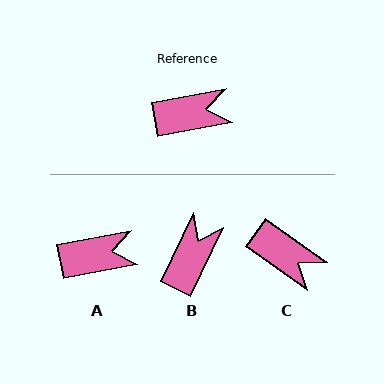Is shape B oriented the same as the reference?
No, it is off by about 54 degrees.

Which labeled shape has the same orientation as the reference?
A.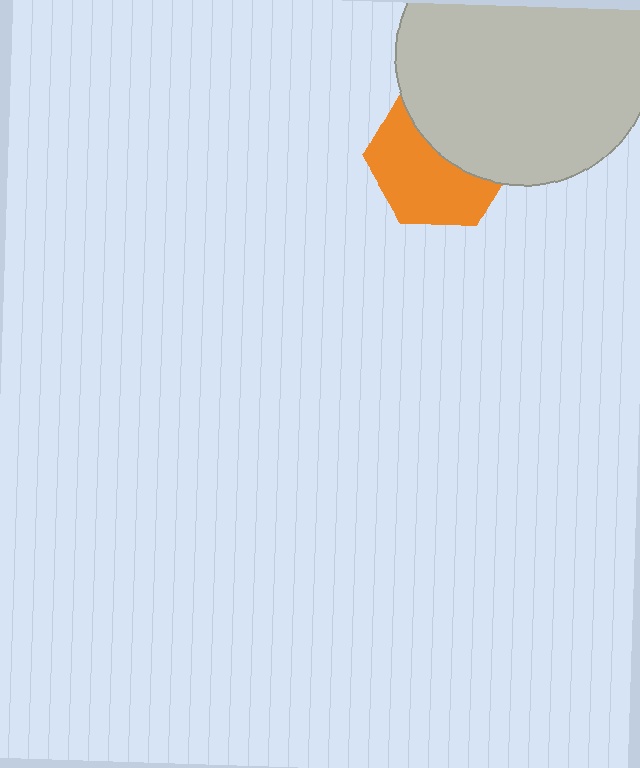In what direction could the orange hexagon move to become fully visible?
The orange hexagon could move down. That would shift it out from behind the light gray circle entirely.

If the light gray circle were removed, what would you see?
You would see the complete orange hexagon.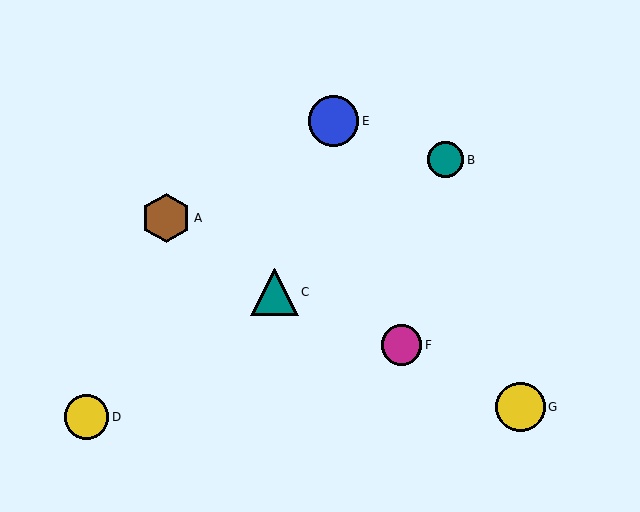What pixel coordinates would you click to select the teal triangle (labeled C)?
Click at (274, 292) to select the teal triangle C.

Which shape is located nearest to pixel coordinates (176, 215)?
The brown hexagon (labeled A) at (166, 218) is nearest to that location.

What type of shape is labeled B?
Shape B is a teal circle.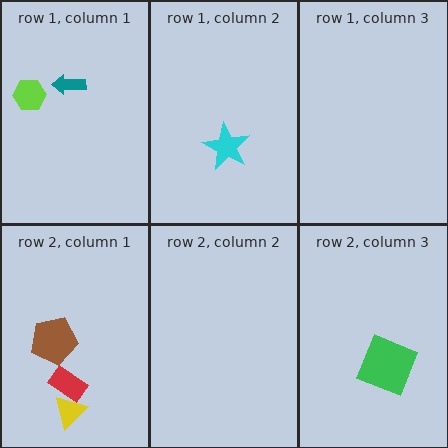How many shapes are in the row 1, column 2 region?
1.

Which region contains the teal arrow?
The row 1, column 1 region.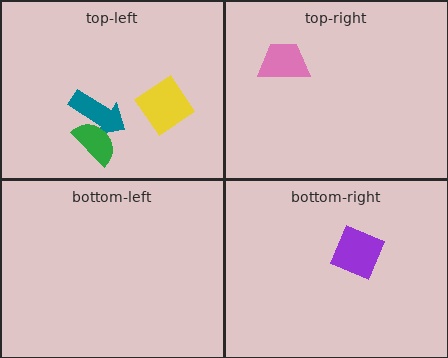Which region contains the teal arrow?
The top-left region.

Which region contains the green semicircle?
The top-left region.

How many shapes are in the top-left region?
3.